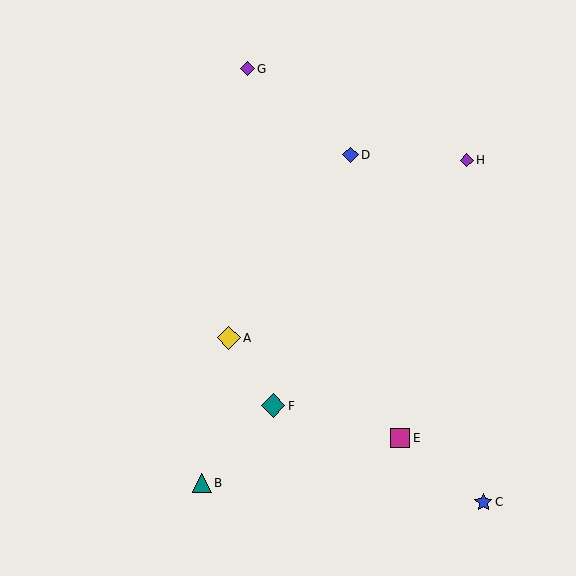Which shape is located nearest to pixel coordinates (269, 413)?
The teal diamond (labeled F) at (273, 406) is nearest to that location.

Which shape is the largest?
The teal diamond (labeled F) is the largest.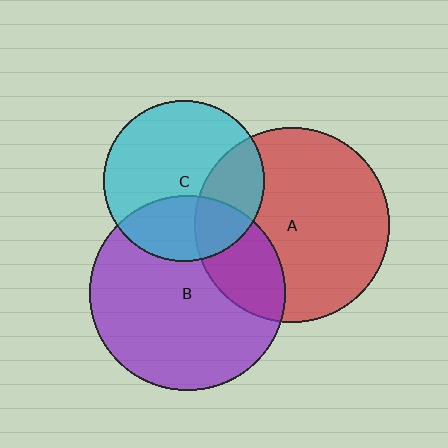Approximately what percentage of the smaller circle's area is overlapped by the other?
Approximately 30%.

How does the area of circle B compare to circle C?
Approximately 1.5 times.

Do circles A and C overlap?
Yes.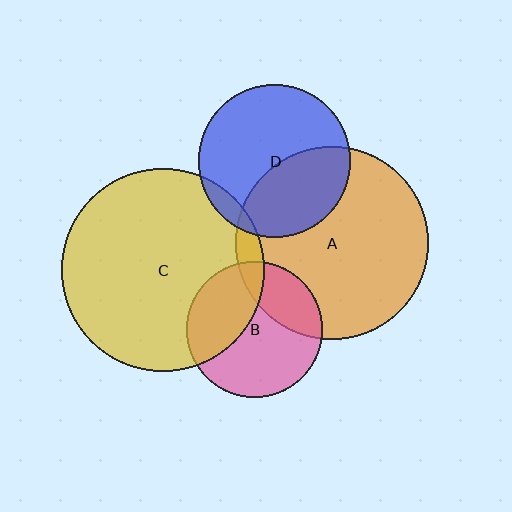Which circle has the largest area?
Circle C (yellow).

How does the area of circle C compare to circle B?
Approximately 2.2 times.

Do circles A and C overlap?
Yes.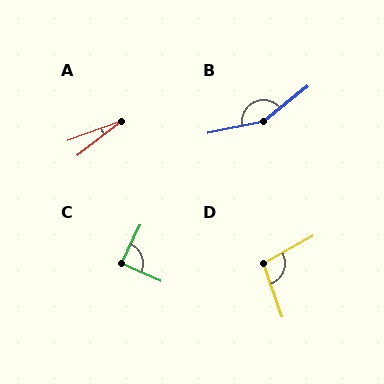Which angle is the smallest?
A, at approximately 18 degrees.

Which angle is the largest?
B, at approximately 154 degrees.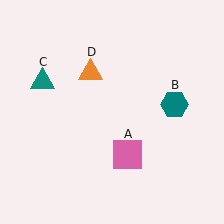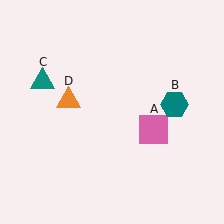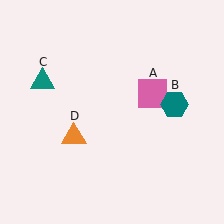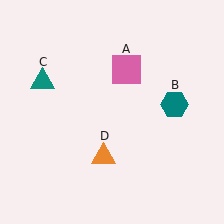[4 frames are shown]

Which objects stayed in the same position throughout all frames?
Teal hexagon (object B) and teal triangle (object C) remained stationary.